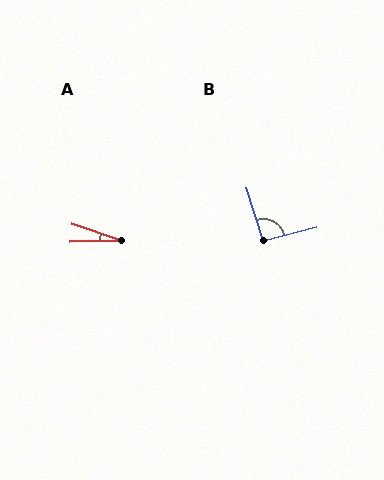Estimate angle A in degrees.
Approximately 20 degrees.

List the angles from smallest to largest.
A (20°), B (93°).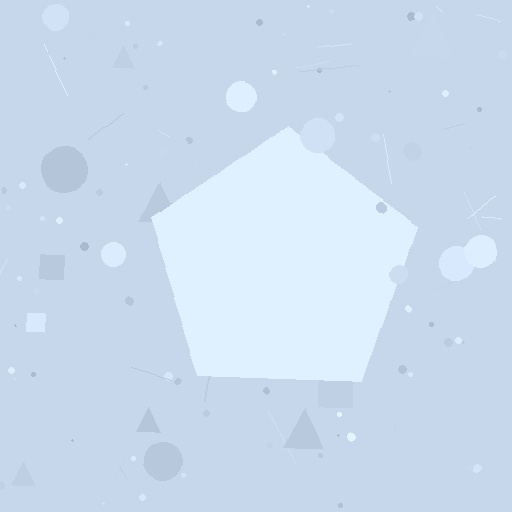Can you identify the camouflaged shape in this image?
The camouflaged shape is a pentagon.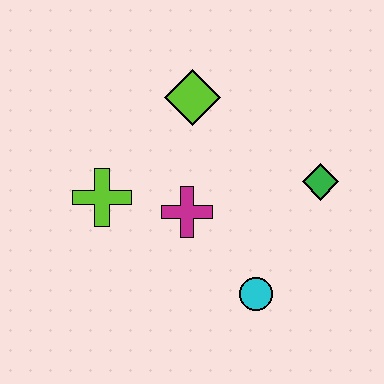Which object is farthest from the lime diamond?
The cyan circle is farthest from the lime diamond.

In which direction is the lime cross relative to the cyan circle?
The lime cross is to the left of the cyan circle.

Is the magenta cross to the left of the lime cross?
No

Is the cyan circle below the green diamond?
Yes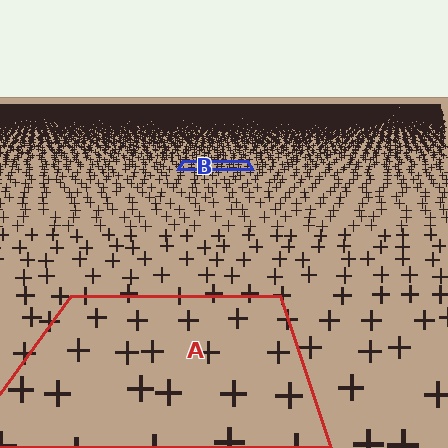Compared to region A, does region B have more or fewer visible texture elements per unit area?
Region B has more texture elements per unit area — they are packed more densely because it is farther away.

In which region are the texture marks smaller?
The texture marks are smaller in region B, because it is farther away.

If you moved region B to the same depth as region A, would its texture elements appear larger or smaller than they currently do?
They would appear larger. At a closer depth, the same texture elements are projected at a bigger on-screen size.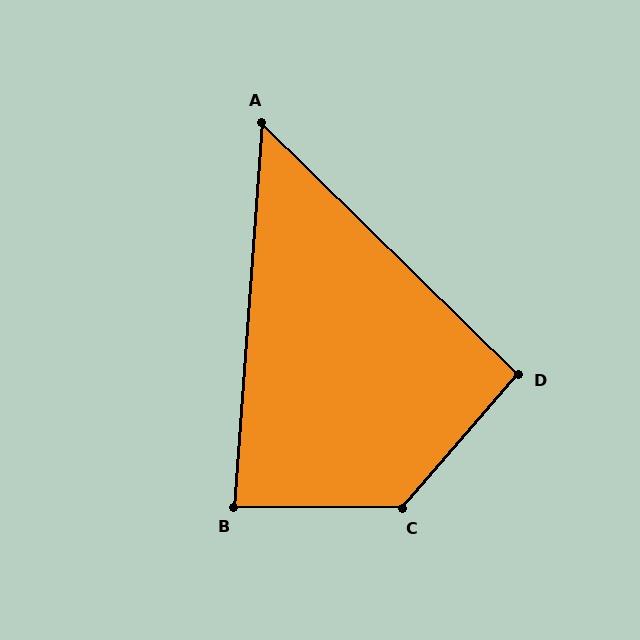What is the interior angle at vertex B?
Approximately 86 degrees (approximately right).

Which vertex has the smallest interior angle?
A, at approximately 50 degrees.